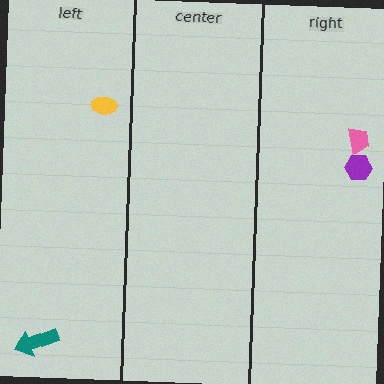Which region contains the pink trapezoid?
The right region.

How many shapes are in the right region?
2.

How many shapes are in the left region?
2.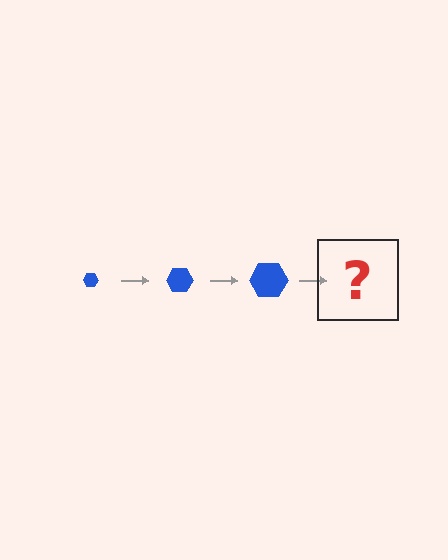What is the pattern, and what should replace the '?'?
The pattern is that the hexagon gets progressively larger each step. The '?' should be a blue hexagon, larger than the previous one.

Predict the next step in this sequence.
The next step is a blue hexagon, larger than the previous one.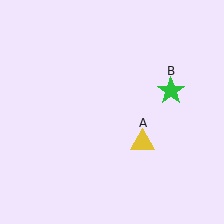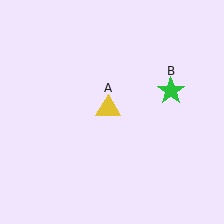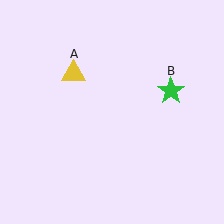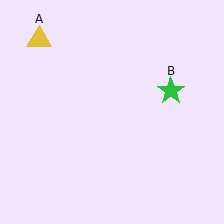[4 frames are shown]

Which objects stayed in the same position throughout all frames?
Green star (object B) remained stationary.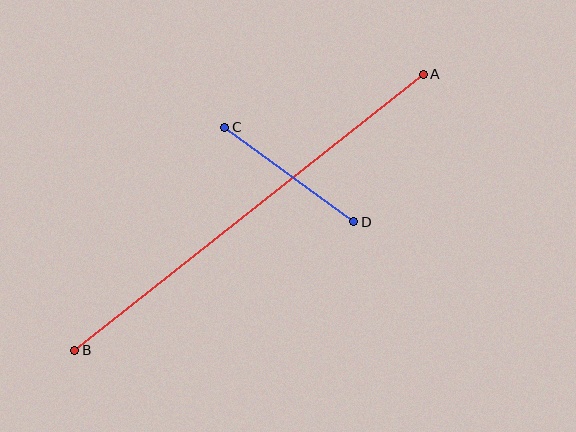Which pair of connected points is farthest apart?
Points A and B are farthest apart.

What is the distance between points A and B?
The distance is approximately 444 pixels.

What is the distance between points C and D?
The distance is approximately 160 pixels.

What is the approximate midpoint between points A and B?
The midpoint is at approximately (249, 212) pixels.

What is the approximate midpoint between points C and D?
The midpoint is at approximately (289, 174) pixels.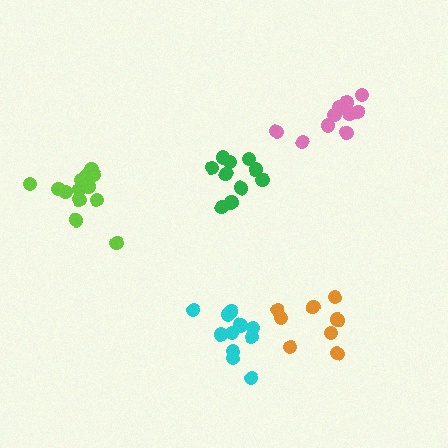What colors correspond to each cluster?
The clusters are colored: orange, lime, pink, cyan, green.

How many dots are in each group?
Group 1: 8 dots, Group 2: 13 dots, Group 3: 10 dots, Group 4: 11 dots, Group 5: 10 dots (52 total).